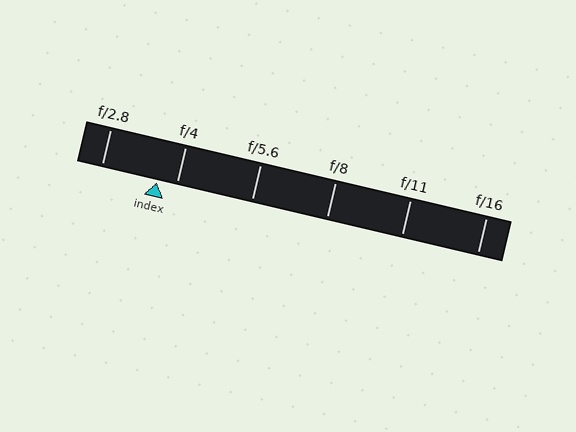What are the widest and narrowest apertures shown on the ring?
The widest aperture shown is f/2.8 and the narrowest is f/16.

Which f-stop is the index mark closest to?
The index mark is closest to f/4.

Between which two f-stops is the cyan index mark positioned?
The index mark is between f/2.8 and f/4.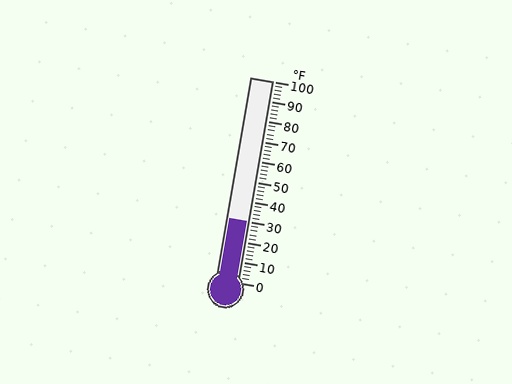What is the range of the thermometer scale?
The thermometer scale ranges from 0°F to 100°F.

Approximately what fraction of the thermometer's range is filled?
The thermometer is filled to approximately 30% of its range.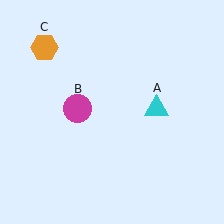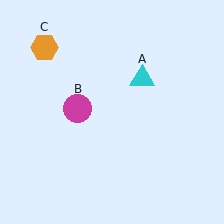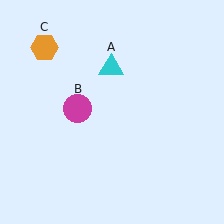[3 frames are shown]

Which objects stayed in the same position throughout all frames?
Magenta circle (object B) and orange hexagon (object C) remained stationary.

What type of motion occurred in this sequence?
The cyan triangle (object A) rotated counterclockwise around the center of the scene.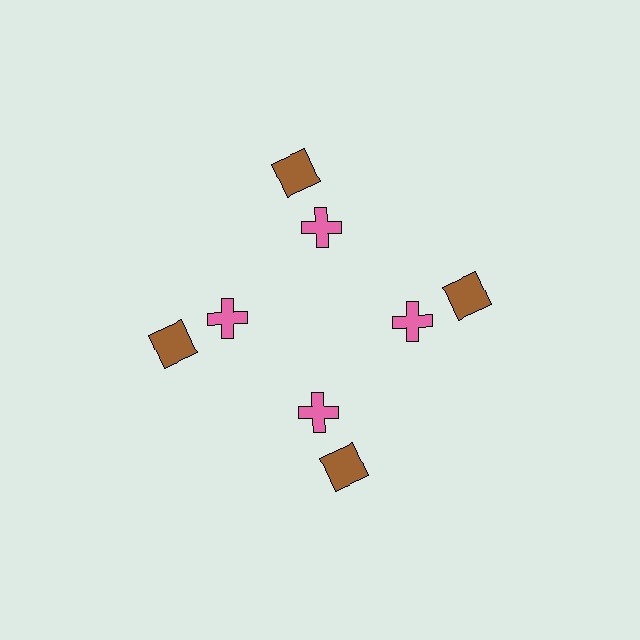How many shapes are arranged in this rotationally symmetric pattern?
There are 8 shapes, arranged in 4 groups of 2.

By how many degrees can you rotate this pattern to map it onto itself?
The pattern maps onto itself every 90 degrees of rotation.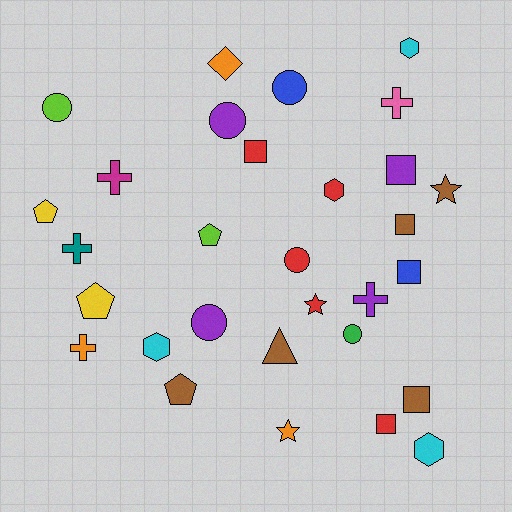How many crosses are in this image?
There are 5 crosses.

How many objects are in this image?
There are 30 objects.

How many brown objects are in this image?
There are 5 brown objects.